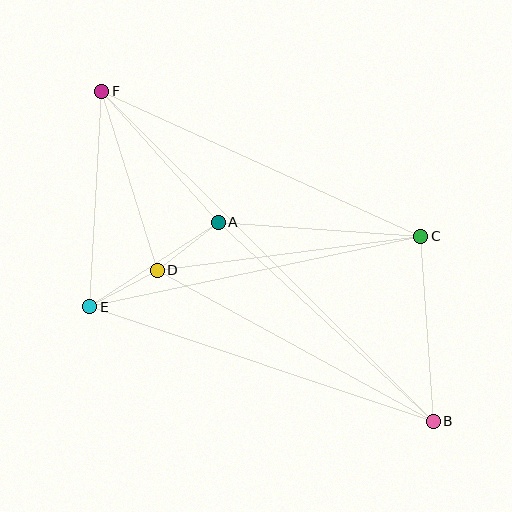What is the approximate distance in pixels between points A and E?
The distance between A and E is approximately 154 pixels.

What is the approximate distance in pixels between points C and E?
The distance between C and E is approximately 338 pixels.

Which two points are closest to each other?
Points D and E are closest to each other.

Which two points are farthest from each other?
Points B and F are farthest from each other.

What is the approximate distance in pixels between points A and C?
The distance between A and C is approximately 203 pixels.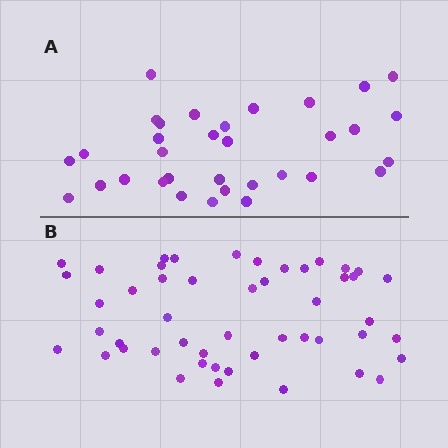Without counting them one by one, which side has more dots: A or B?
Region B (the bottom region) has more dots.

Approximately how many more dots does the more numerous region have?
Region B has approximately 15 more dots than region A.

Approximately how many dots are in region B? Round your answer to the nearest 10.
About 50 dots. (The exact count is 49, which rounds to 50.)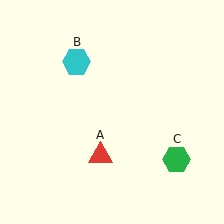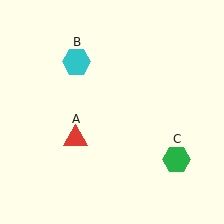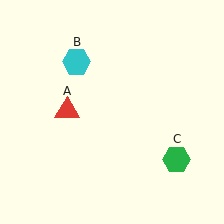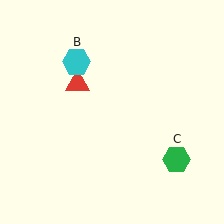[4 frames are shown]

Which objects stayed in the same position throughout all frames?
Cyan hexagon (object B) and green hexagon (object C) remained stationary.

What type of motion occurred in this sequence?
The red triangle (object A) rotated clockwise around the center of the scene.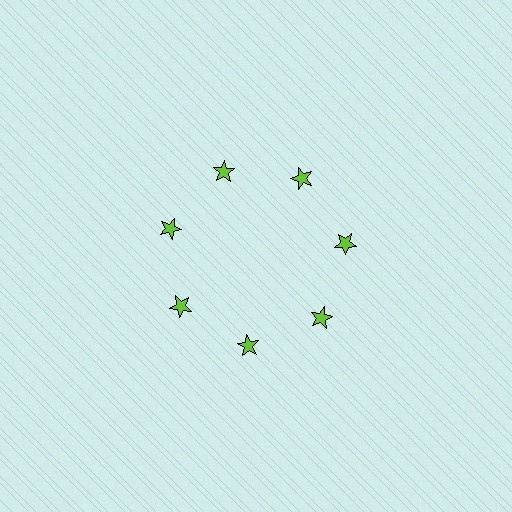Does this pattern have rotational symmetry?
Yes, this pattern has 7-fold rotational symmetry. It looks the same after rotating 51 degrees around the center.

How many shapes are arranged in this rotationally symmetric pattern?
There are 7 shapes, arranged in 7 groups of 1.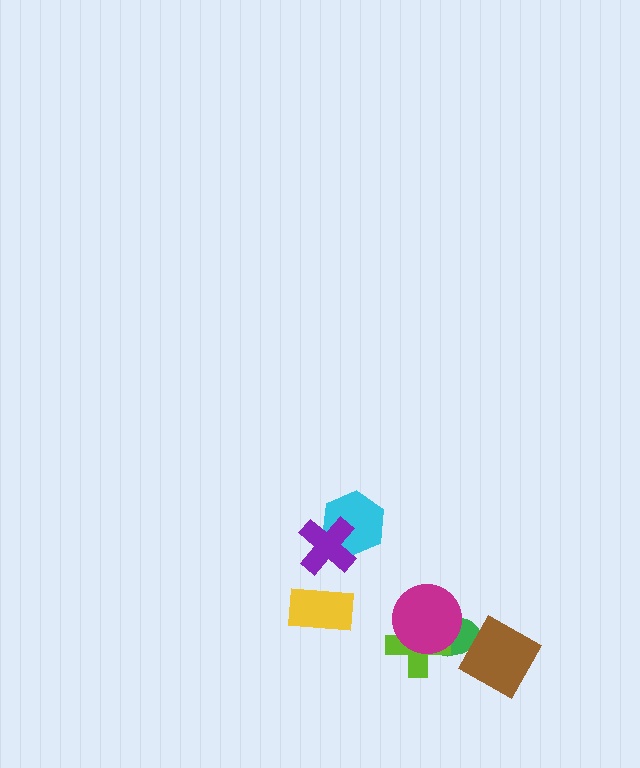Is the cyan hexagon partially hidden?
Yes, it is partially covered by another shape.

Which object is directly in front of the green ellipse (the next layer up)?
The lime cross is directly in front of the green ellipse.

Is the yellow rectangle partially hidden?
No, no other shape covers it.